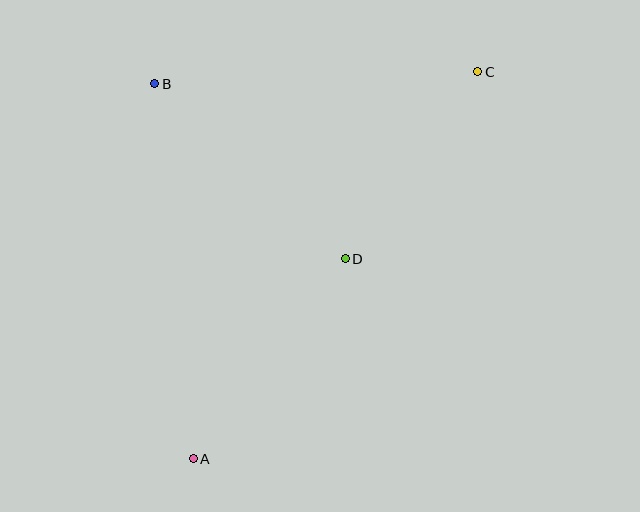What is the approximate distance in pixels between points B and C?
The distance between B and C is approximately 323 pixels.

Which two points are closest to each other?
Points C and D are closest to each other.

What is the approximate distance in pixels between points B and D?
The distance between B and D is approximately 259 pixels.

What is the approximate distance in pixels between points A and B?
The distance between A and B is approximately 377 pixels.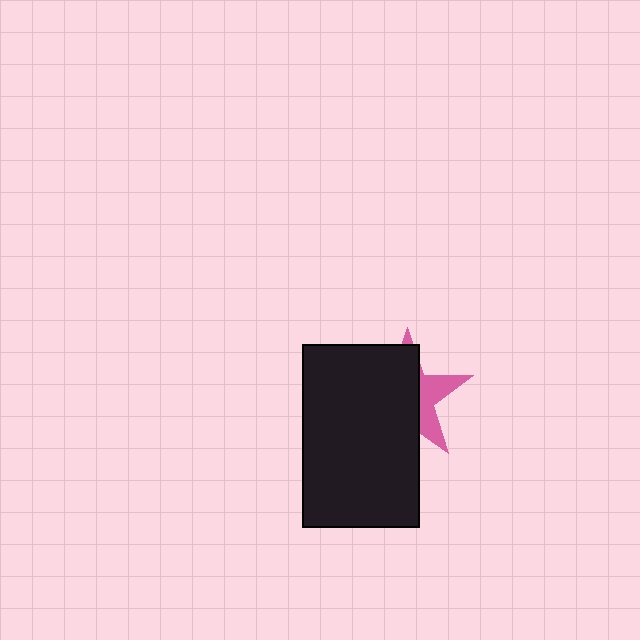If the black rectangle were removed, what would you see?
You would see the complete pink star.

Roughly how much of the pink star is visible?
A small part of it is visible (roughly 34%).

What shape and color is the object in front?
The object in front is a black rectangle.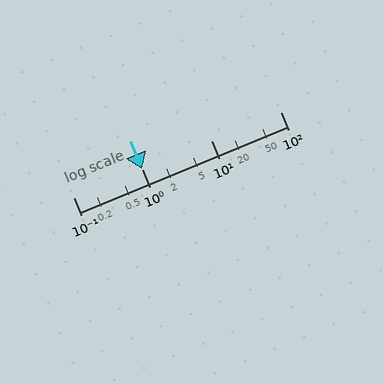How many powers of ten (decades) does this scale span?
The scale spans 3 decades, from 0.1 to 100.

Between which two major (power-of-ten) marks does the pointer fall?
The pointer is between 0.1 and 1.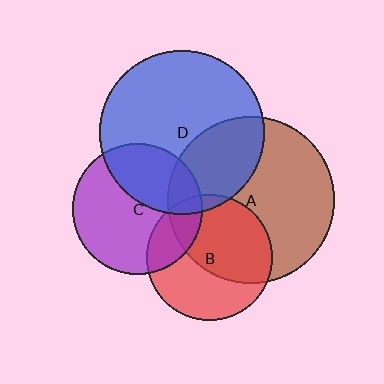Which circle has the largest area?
Circle A (brown).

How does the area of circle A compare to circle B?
Approximately 1.7 times.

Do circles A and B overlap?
Yes.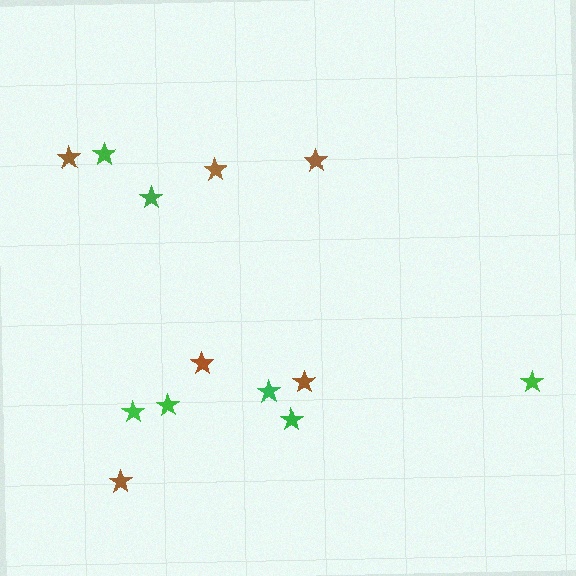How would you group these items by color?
There are 2 groups: one group of brown stars (6) and one group of green stars (7).